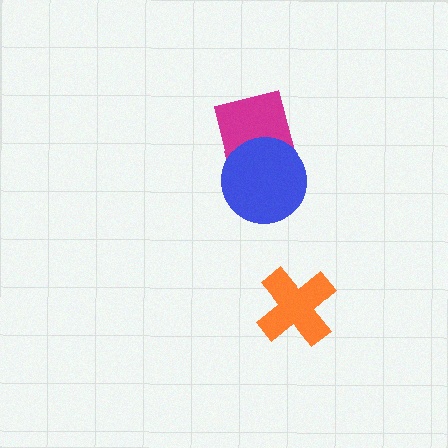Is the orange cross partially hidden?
No, no other shape covers it.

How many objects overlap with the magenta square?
1 object overlaps with the magenta square.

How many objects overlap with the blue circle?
1 object overlaps with the blue circle.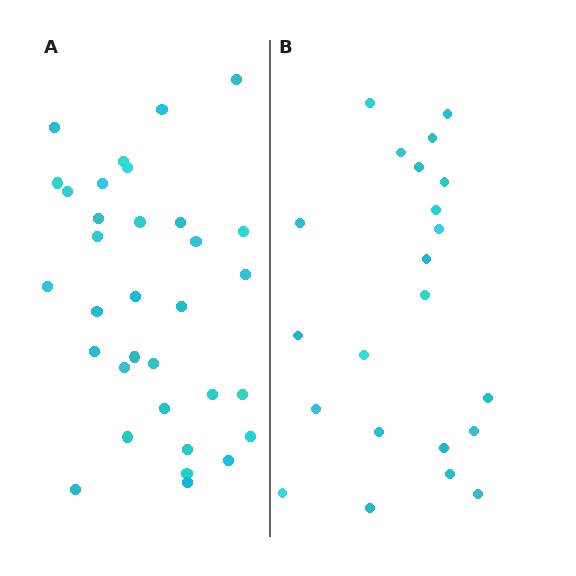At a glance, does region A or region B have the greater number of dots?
Region A (the left region) has more dots.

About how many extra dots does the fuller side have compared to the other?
Region A has roughly 12 or so more dots than region B.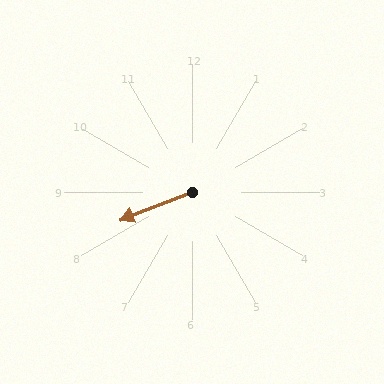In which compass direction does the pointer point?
West.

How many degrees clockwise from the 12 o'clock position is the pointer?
Approximately 249 degrees.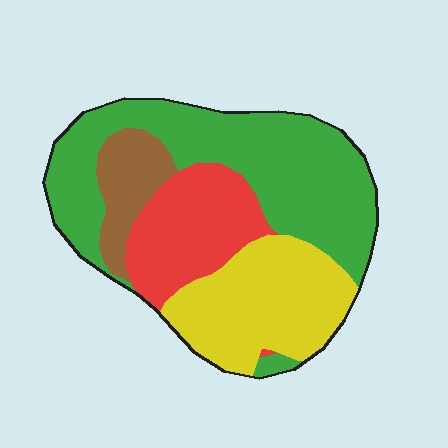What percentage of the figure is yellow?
Yellow takes up between a quarter and a half of the figure.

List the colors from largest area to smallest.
From largest to smallest: green, yellow, red, brown.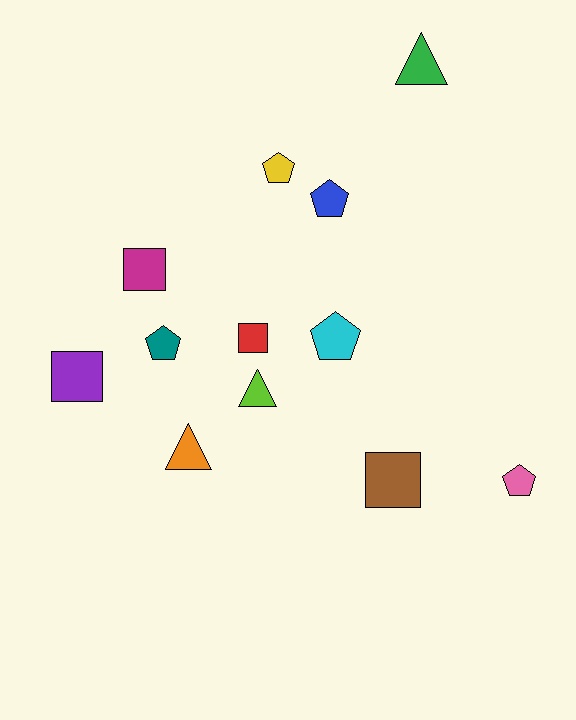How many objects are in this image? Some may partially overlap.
There are 12 objects.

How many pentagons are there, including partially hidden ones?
There are 5 pentagons.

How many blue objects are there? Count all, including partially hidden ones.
There is 1 blue object.